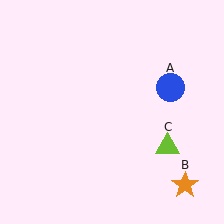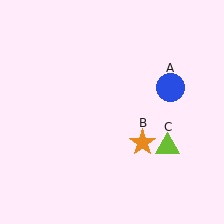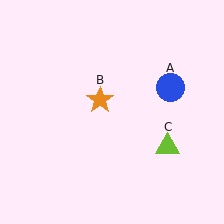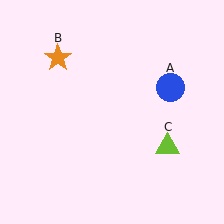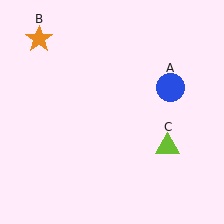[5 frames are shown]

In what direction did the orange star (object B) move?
The orange star (object B) moved up and to the left.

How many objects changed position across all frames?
1 object changed position: orange star (object B).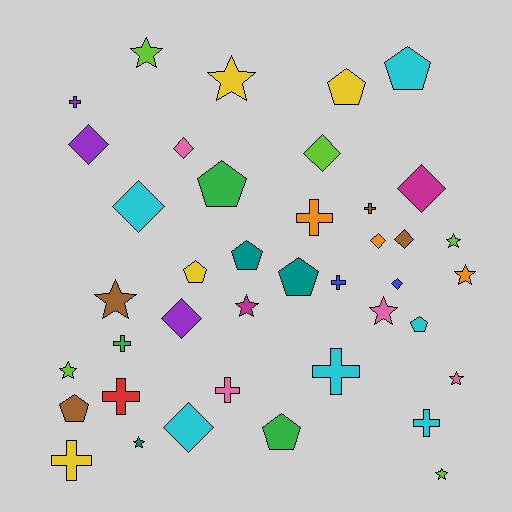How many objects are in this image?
There are 40 objects.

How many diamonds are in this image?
There are 10 diamonds.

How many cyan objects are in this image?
There are 6 cyan objects.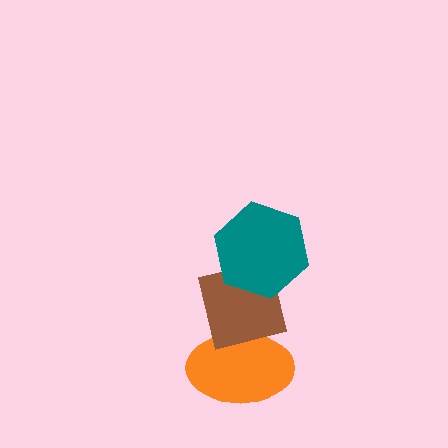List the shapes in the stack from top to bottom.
From top to bottom: the teal hexagon, the brown square, the orange ellipse.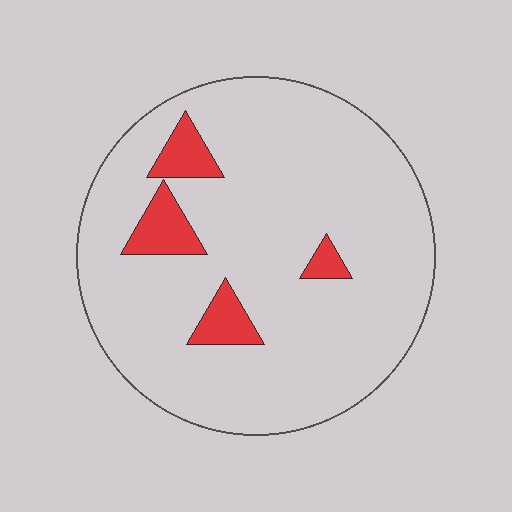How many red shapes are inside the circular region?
4.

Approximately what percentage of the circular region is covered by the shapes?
Approximately 10%.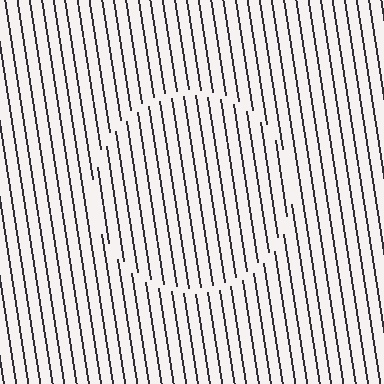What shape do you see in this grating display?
An illusory circle. The interior of the shape contains the same grating, shifted by half a period — the contour is defined by the phase discontinuity where line-ends from the inner and outer gratings abut.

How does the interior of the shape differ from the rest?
The interior of the shape contains the same grating, shifted by half a period — the contour is defined by the phase discontinuity where line-ends from the inner and outer gratings abut.